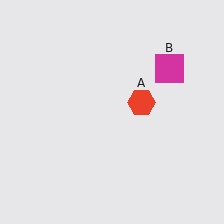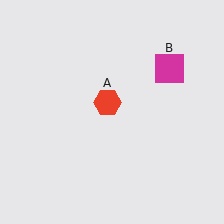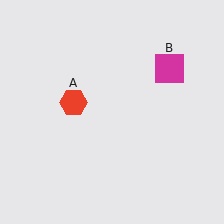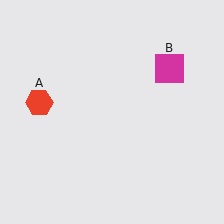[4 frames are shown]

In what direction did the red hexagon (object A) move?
The red hexagon (object A) moved left.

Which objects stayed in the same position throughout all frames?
Magenta square (object B) remained stationary.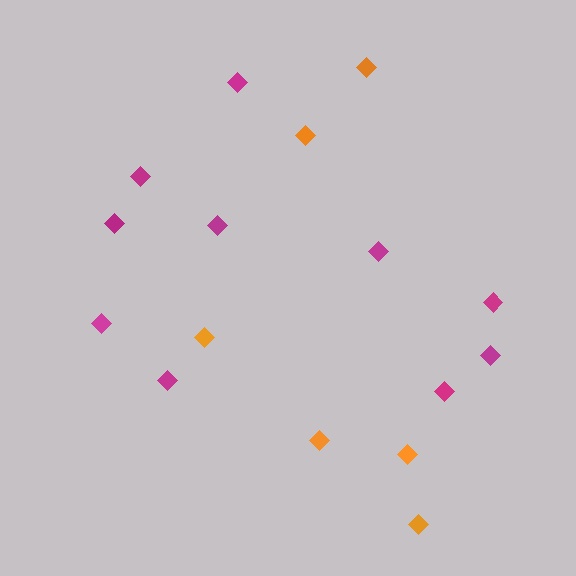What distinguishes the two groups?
There are 2 groups: one group of orange diamonds (6) and one group of magenta diamonds (10).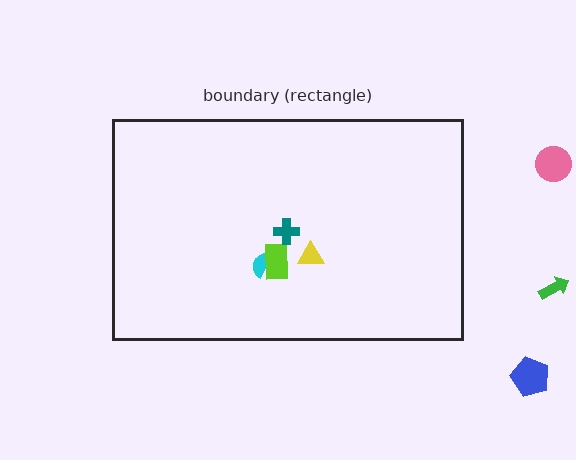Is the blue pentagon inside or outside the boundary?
Outside.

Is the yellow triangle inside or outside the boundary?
Inside.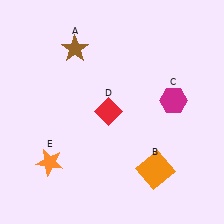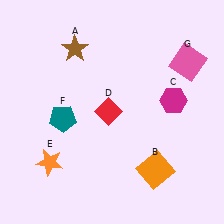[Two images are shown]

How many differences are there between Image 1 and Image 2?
There are 2 differences between the two images.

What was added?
A teal pentagon (F), a pink square (G) were added in Image 2.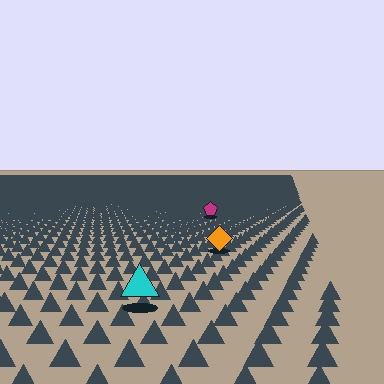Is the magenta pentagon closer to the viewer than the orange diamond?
No. The orange diamond is closer — you can tell from the texture gradient: the ground texture is coarser near it.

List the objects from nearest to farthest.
From nearest to farthest: the cyan triangle, the orange diamond, the magenta pentagon.